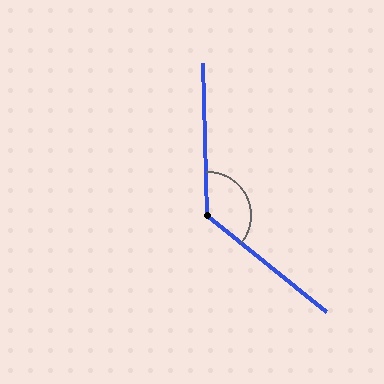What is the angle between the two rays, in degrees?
Approximately 130 degrees.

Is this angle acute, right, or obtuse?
It is obtuse.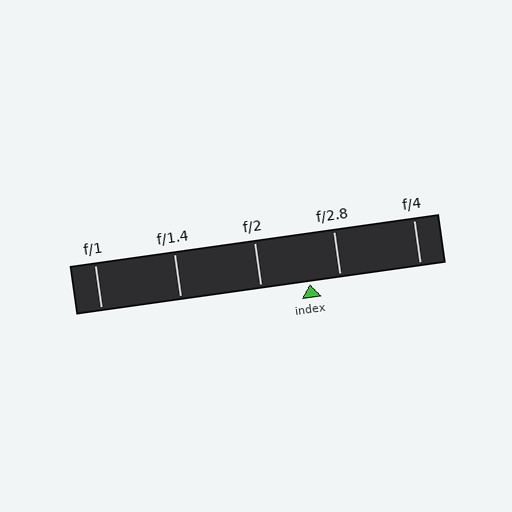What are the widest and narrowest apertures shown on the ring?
The widest aperture shown is f/1 and the narrowest is f/4.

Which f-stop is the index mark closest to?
The index mark is closest to f/2.8.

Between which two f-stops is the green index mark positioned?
The index mark is between f/2 and f/2.8.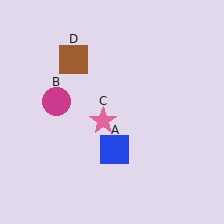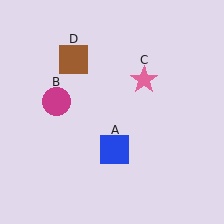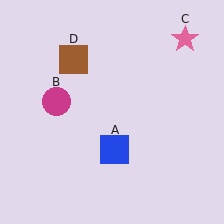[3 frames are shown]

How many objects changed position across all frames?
1 object changed position: pink star (object C).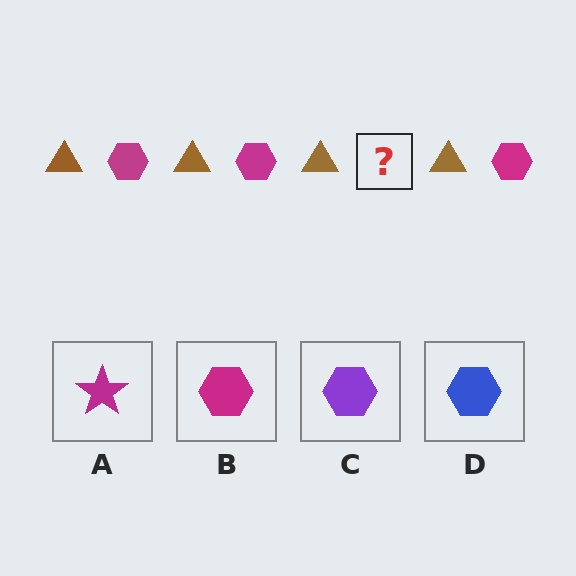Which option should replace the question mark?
Option B.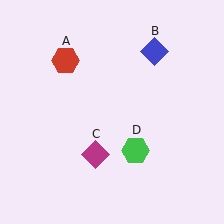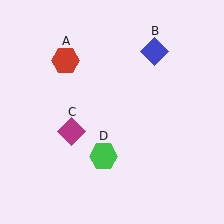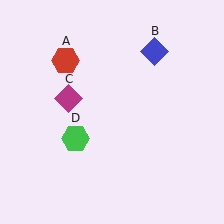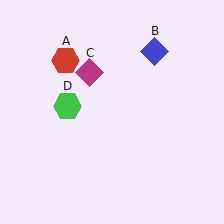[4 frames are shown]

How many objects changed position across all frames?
2 objects changed position: magenta diamond (object C), green hexagon (object D).